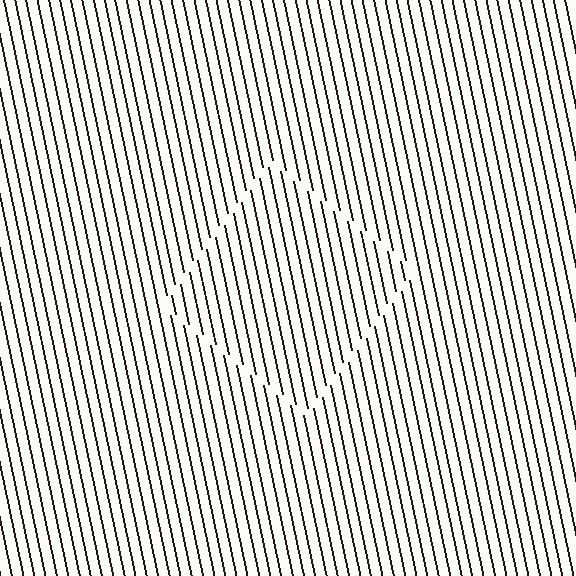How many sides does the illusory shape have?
4 sides — the line-ends trace a square.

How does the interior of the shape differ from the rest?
The interior of the shape contains the same grating, shifted by half a period — the contour is defined by the phase discontinuity where line-ends from the inner and outer gratings abut.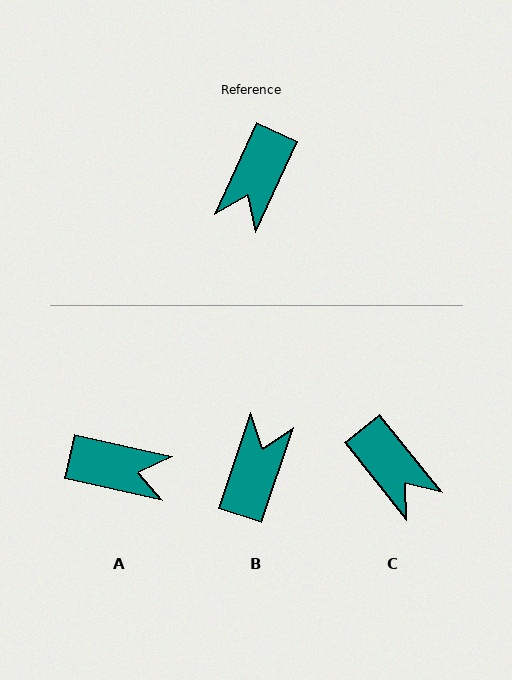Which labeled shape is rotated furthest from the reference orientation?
B, about 174 degrees away.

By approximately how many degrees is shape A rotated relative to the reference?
Approximately 101 degrees counter-clockwise.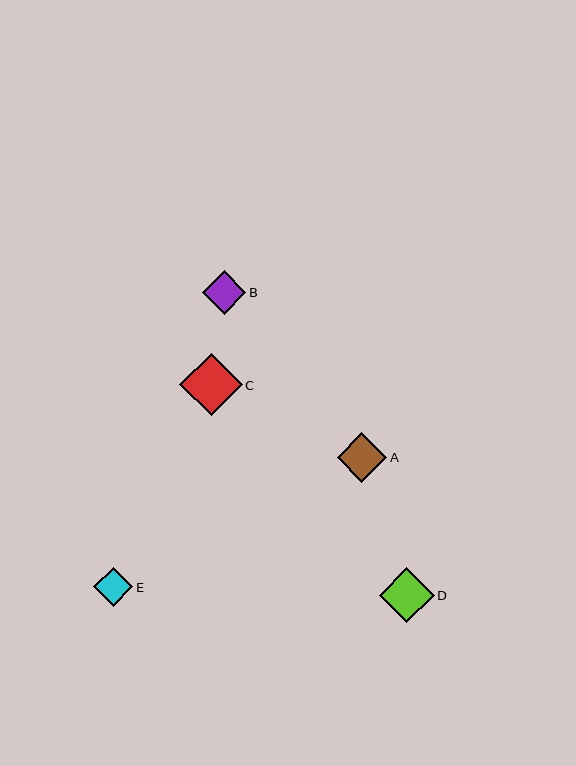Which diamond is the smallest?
Diamond E is the smallest with a size of approximately 39 pixels.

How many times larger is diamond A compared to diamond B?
Diamond A is approximately 1.1 times the size of diamond B.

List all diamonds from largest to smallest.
From largest to smallest: C, D, A, B, E.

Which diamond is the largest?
Diamond C is the largest with a size of approximately 62 pixels.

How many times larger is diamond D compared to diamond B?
Diamond D is approximately 1.3 times the size of diamond B.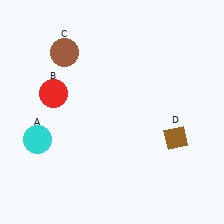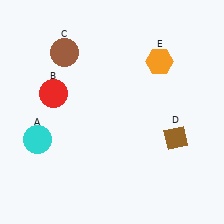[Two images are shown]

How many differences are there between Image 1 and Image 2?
There is 1 difference between the two images.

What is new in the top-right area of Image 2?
An orange hexagon (E) was added in the top-right area of Image 2.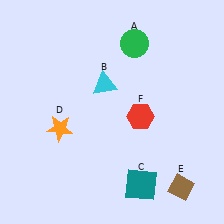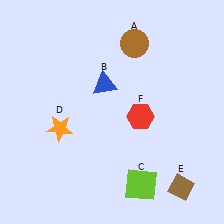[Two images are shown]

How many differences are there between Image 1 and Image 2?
There are 3 differences between the two images.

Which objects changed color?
A changed from green to brown. B changed from cyan to blue. C changed from teal to lime.